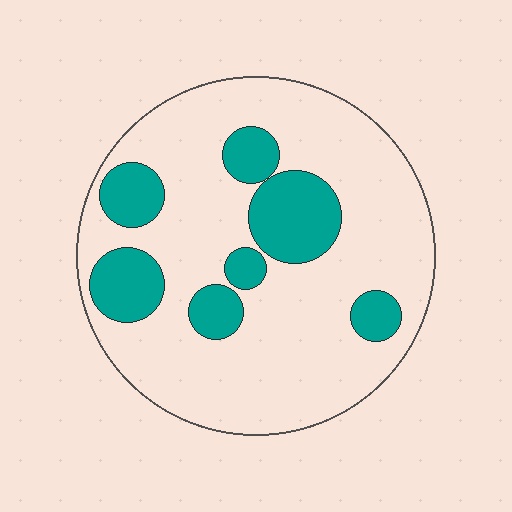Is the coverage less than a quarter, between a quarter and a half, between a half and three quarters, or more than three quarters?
Less than a quarter.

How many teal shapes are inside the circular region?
7.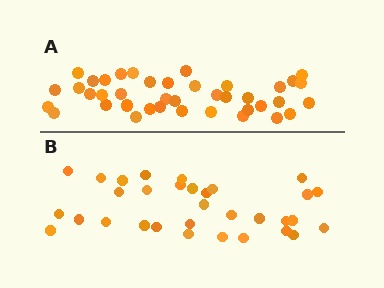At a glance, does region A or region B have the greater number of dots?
Region A (the top region) has more dots.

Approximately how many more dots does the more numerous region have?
Region A has roughly 8 or so more dots than region B.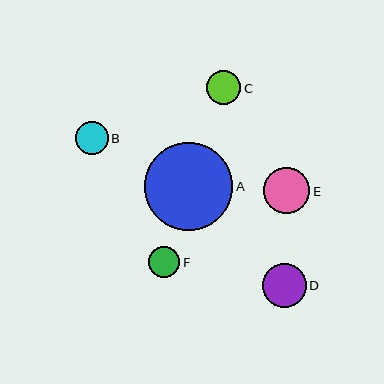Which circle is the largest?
Circle A is the largest with a size of approximately 88 pixels.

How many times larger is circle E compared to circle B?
Circle E is approximately 1.4 times the size of circle B.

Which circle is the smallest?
Circle F is the smallest with a size of approximately 31 pixels.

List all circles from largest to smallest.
From largest to smallest: A, E, D, C, B, F.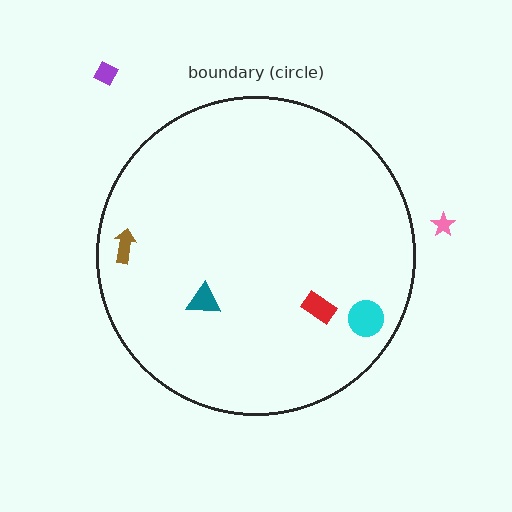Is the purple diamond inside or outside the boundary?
Outside.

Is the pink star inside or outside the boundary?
Outside.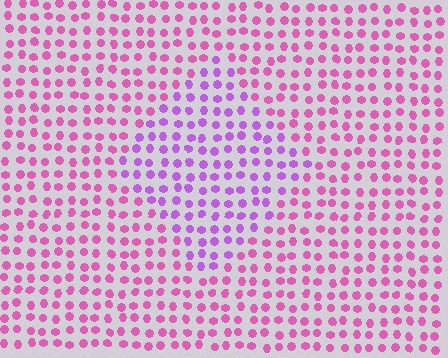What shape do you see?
I see a diamond.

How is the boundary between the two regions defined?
The boundary is defined purely by a slight shift in hue (about 35 degrees). Spacing, size, and orientation are identical on both sides.